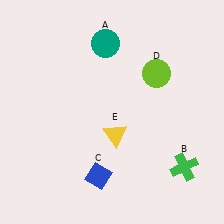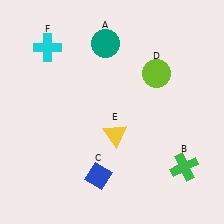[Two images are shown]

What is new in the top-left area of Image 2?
A cyan cross (F) was added in the top-left area of Image 2.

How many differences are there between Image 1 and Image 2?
There is 1 difference between the two images.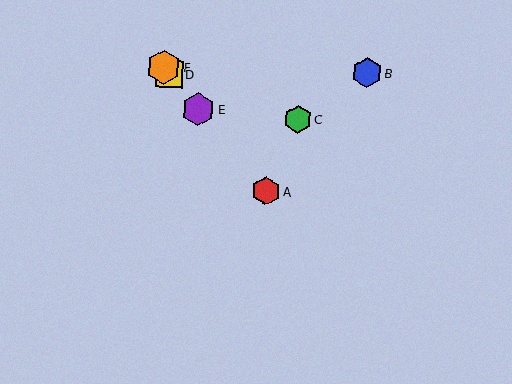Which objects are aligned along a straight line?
Objects A, D, E, F are aligned along a straight line.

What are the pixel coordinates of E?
Object E is at (199, 109).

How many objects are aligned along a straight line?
4 objects (A, D, E, F) are aligned along a straight line.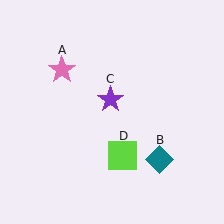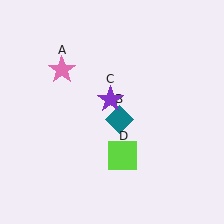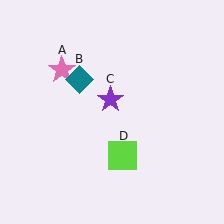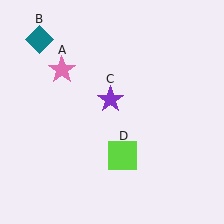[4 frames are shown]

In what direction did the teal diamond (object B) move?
The teal diamond (object B) moved up and to the left.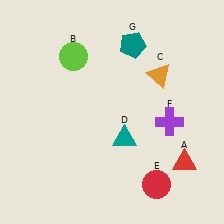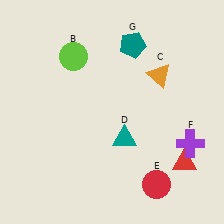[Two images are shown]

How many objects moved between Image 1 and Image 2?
1 object moved between the two images.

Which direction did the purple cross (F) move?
The purple cross (F) moved down.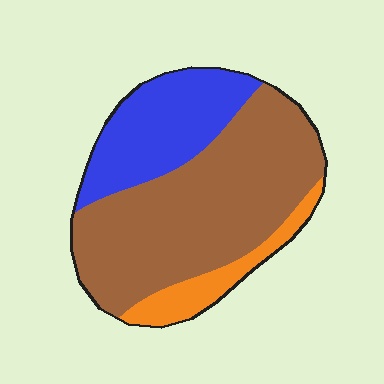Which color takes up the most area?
Brown, at roughly 60%.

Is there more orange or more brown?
Brown.